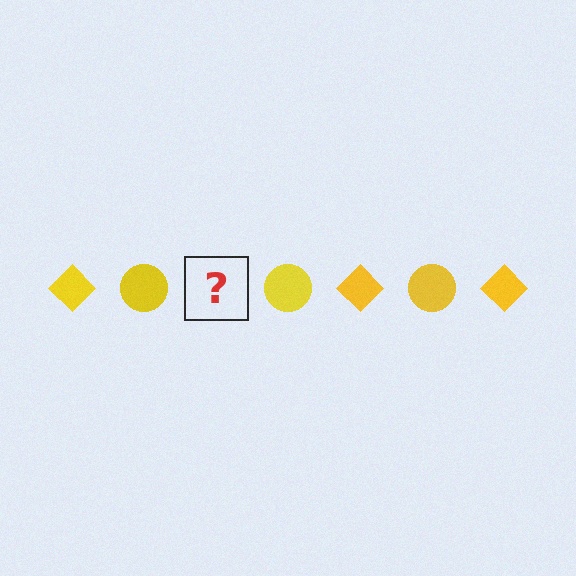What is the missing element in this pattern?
The missing element is a yellow diamond.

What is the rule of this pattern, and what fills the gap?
The rule is that the pattern cycles through diamond, circle shapes in yellow. The gap should be filled with a yellow diamond.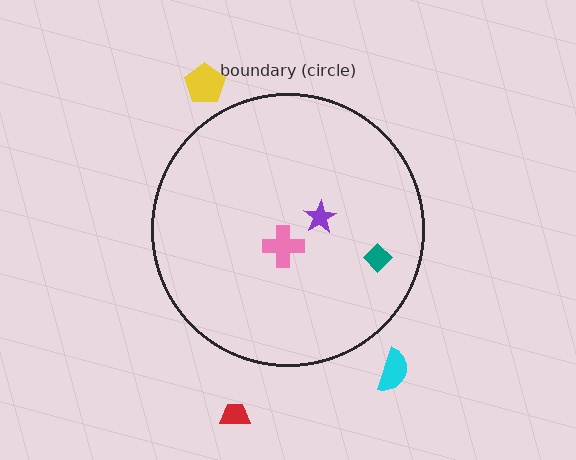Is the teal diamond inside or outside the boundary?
Inside.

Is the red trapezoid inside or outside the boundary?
Outside.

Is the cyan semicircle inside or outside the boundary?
Outside.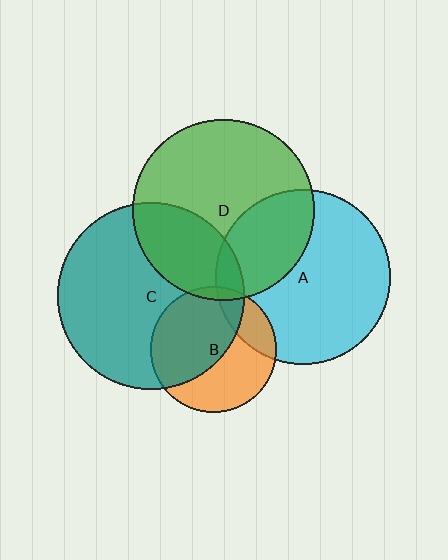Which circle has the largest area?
Circle C (teal).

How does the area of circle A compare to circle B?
Approximately 1.9 times.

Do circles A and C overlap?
Yes.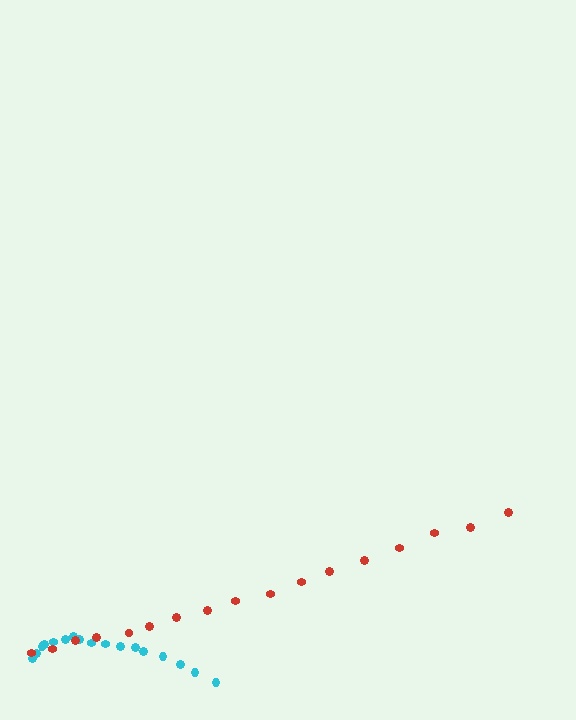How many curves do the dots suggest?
There are 2 distinct paths.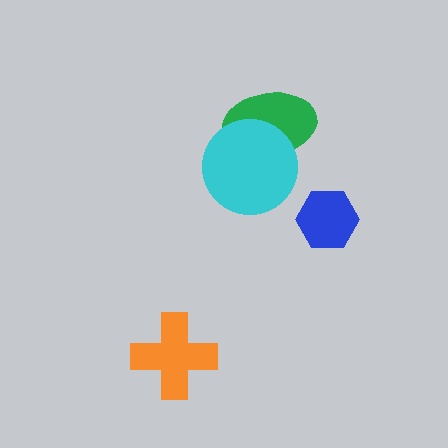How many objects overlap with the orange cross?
0 objects overlap with the orange cross.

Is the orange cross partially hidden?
No, no other shape covers it.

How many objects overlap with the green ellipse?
1 object overlaps with the green ellipse.